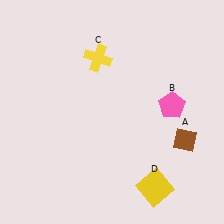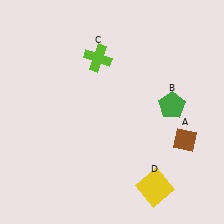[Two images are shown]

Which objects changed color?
B changed from pink to green. C changed from yellow to lime.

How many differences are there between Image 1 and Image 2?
There are 2 differences between the two images.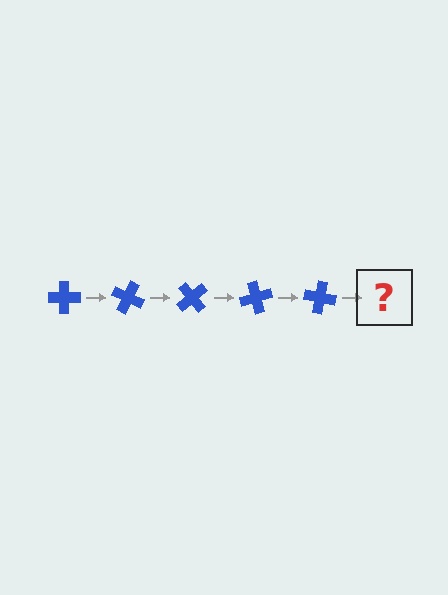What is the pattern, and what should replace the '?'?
The pattern is that the cross rotates 25 degrees each step. The '?' should be a blue cross rotated 125 degrees.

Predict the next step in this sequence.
The next step is a blue cross rotated 125 degrees.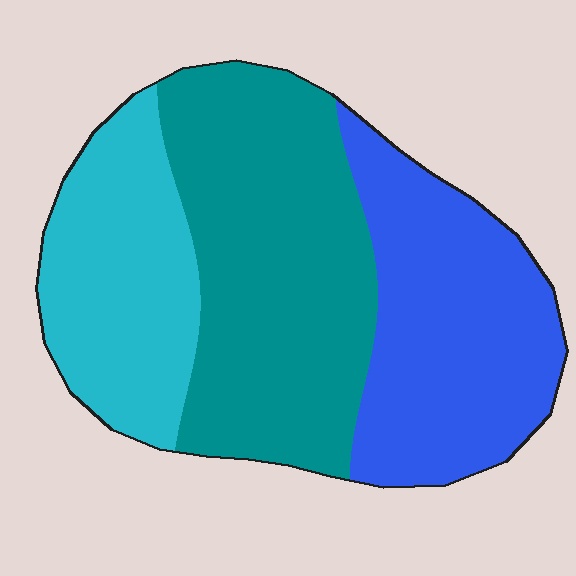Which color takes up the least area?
Cyan, at roughly 25%.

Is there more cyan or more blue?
Blue.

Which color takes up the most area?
Teal, at roughly 40%.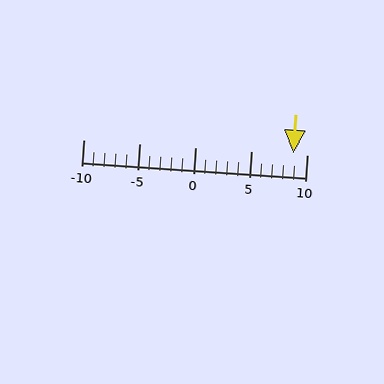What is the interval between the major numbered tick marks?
The major tick marks are spaced 5 units apart.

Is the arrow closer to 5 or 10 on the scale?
The arrow is closer to 10.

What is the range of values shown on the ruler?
The ruler shows values from -10 to 10.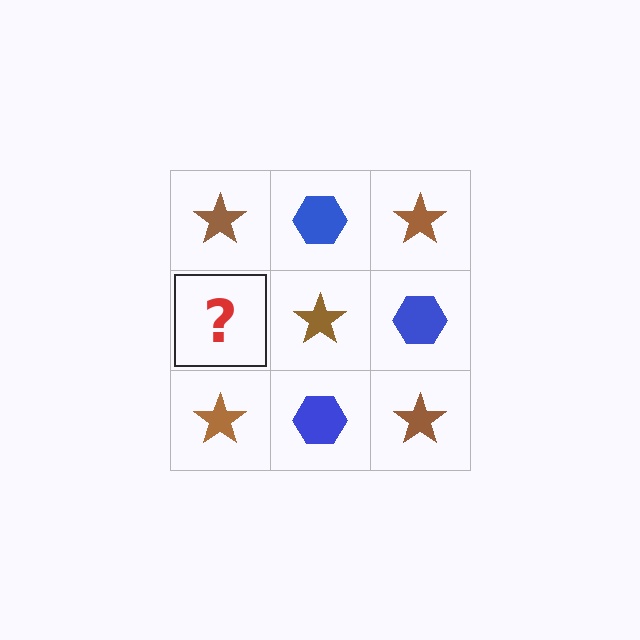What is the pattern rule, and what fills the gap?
The rule is that it alternates brown star and blue hexagon in a checkerboard pattern. The gap should be filled with a blue hexagon.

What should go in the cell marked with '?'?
The missing cell should contain a blue hexagon.